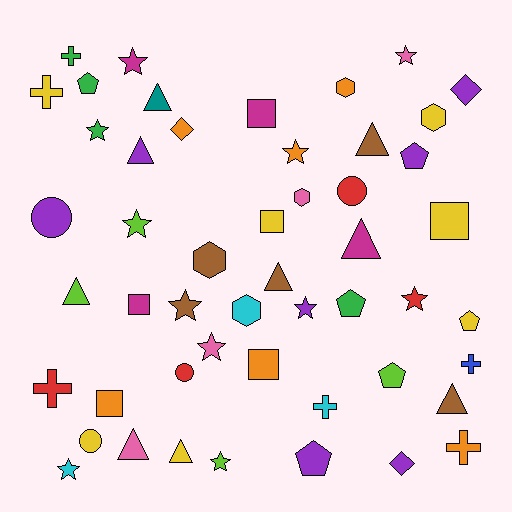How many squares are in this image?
There are 6 squares.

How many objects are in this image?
There are 50 objects.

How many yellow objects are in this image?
There are 7 yellow objects.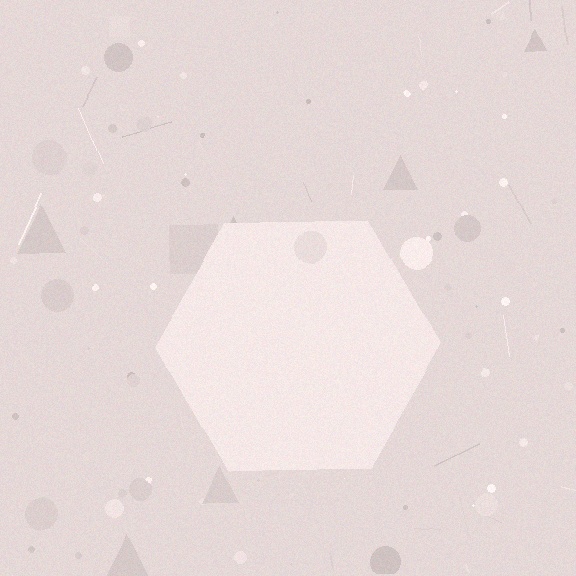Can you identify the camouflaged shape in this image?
The camouflaged shape is a hexagon.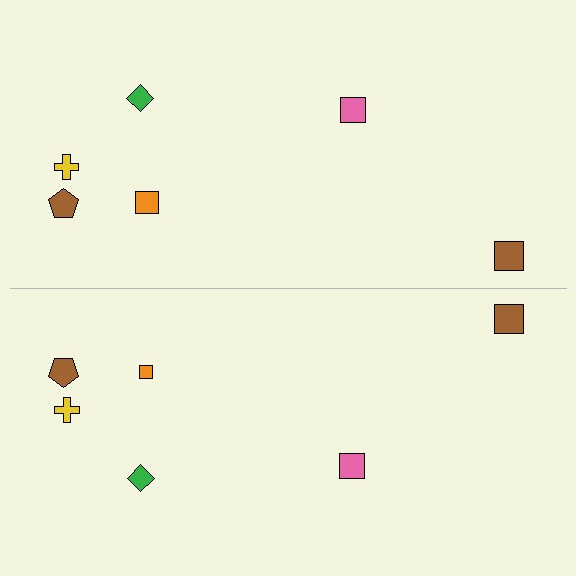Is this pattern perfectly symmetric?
No, the pattern is not perfectly symmetric. The orange square on the bottom side has a different size than its mirror counterpart.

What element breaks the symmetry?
The orange square on the bottom side has a different size than its mirror counterpart.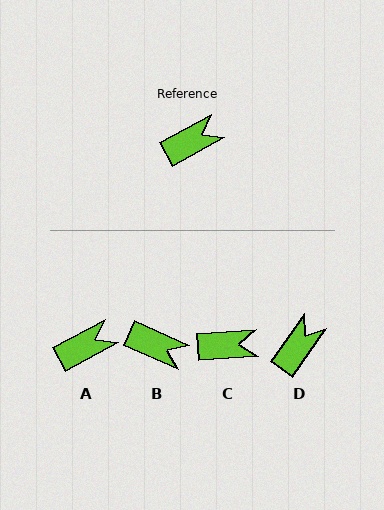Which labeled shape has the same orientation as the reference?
A.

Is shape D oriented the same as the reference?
No, it is off by about 26 degrees.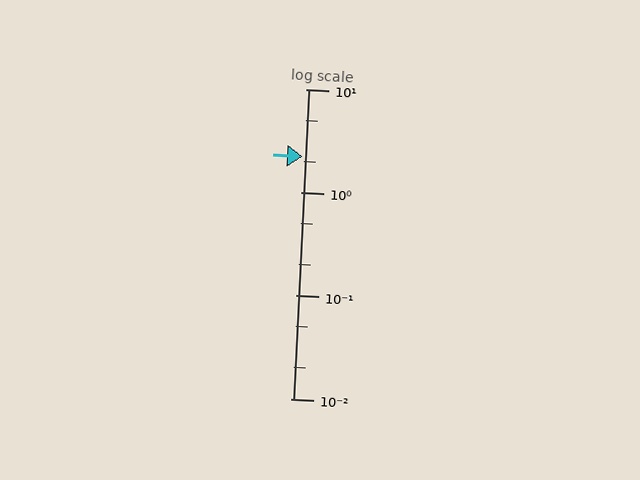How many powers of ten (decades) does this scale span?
The scale spans 3 decades, from 0.01 to 10.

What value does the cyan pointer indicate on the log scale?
The pointer indicates approximately 2.2.